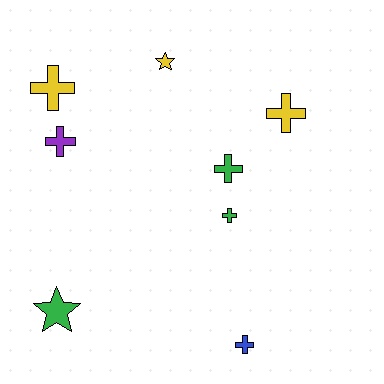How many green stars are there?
There is 1 green star.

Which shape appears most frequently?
Cross, with 6 objects.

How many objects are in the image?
There are 8 objects.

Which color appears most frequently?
Yellow, with 3 objects.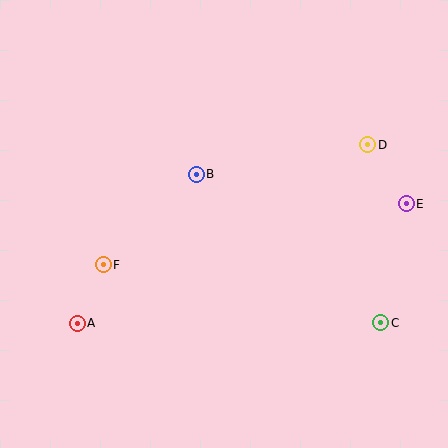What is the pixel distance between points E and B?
The distance between E and B is 212 pixels.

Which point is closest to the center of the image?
Point B at (196, 174) is closest to the center.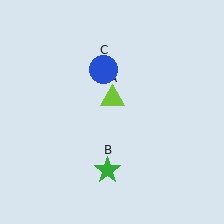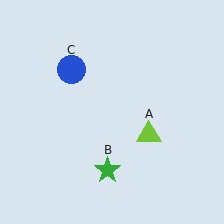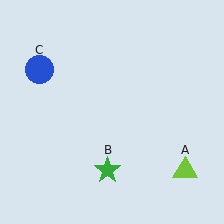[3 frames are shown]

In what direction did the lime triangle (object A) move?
The lime triangle (object A) moved down and to the right.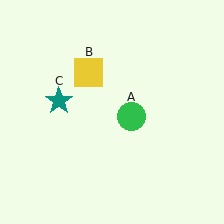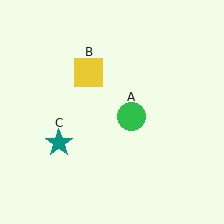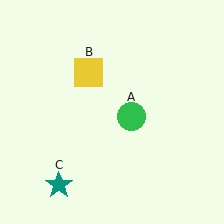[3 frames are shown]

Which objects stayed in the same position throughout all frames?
Green circle (object A) and yellow square (object B) remained stationary.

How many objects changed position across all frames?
1 object changed position: teal star (object C).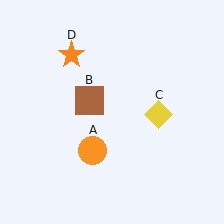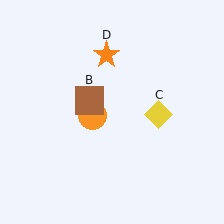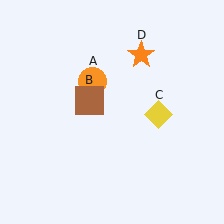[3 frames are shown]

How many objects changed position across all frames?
2 objects changed position: orange circle (object A), orange star (object D).